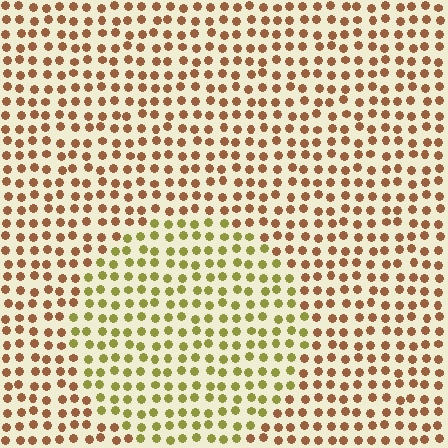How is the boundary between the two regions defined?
The boundary is defined purely by a slight shift in hue (about 45 degrees). Spacing, size, and orientation are identical on both sides.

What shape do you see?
I see a circle.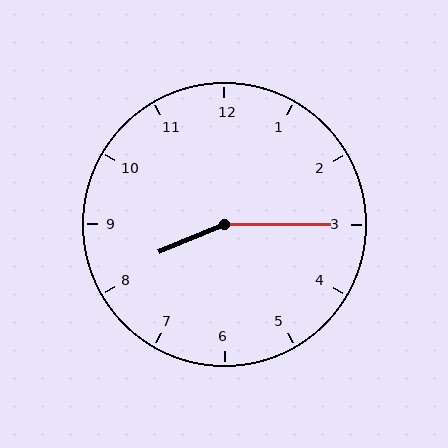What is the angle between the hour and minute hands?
Approximately 158 degrees.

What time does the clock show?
8:15.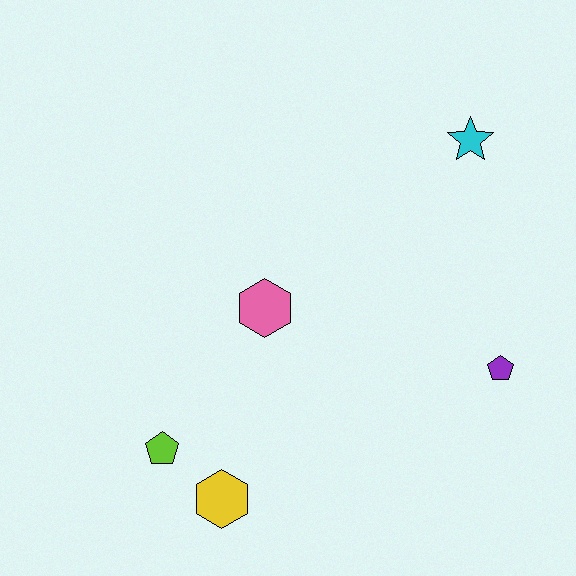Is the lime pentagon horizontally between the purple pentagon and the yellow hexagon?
No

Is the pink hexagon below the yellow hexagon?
No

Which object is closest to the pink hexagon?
The lime pentagon is closest to the pink hexagon.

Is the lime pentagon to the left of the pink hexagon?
Yes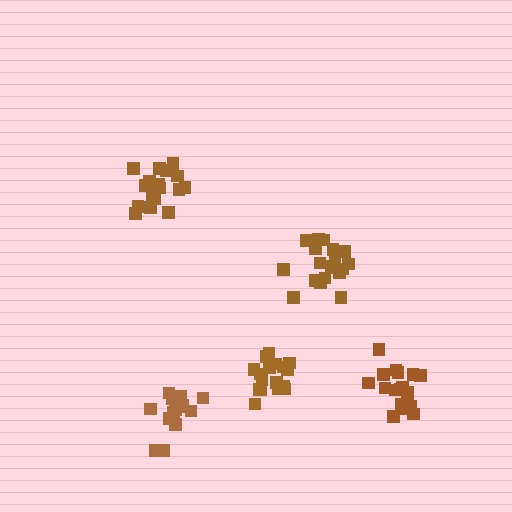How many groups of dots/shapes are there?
There are 5 groups.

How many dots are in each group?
Group 1: 19 dots, Group 2: 17 dots, Group 3: 18 dots, Group 4: 14 dots, Group 5: 18 dots (86 total).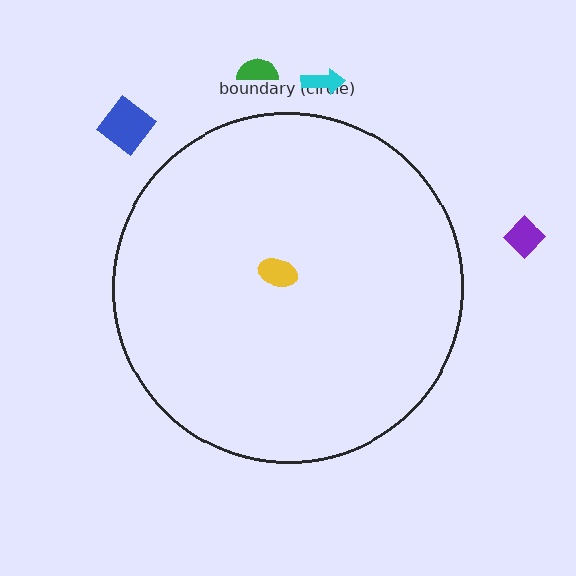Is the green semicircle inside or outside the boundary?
Outside.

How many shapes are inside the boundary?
1 inside, 4 outside.